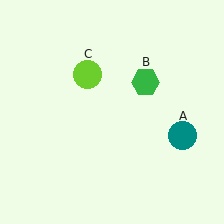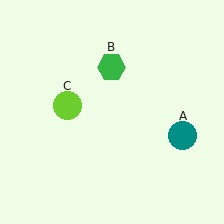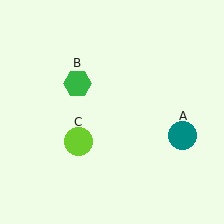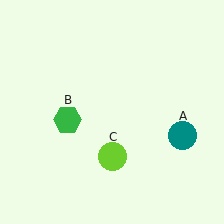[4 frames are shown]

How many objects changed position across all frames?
2 objects changed position: green hexagon (object B), lime circle (object C).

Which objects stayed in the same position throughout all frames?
Teal circle (object A) remained stationary.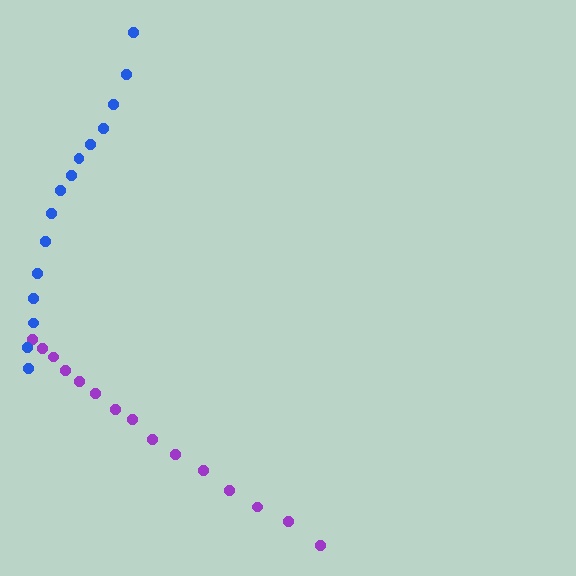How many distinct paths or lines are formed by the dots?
There are 2 distinct paths.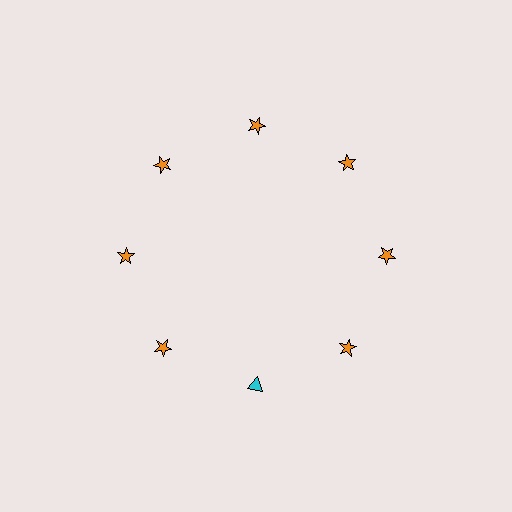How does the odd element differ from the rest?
It differs in both color (cyan instead of orange) and shape (triangle instead of star).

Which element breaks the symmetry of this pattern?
The cyan triangle at roughly the 6 o'clock position breaks the symmetry. All other shapes are orange stars.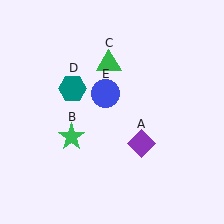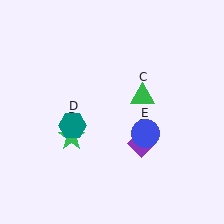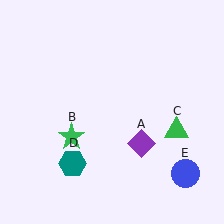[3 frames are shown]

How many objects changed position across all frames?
3 objects changed position: green triangle (object C), teal hexagon (object D), blue circle (object E).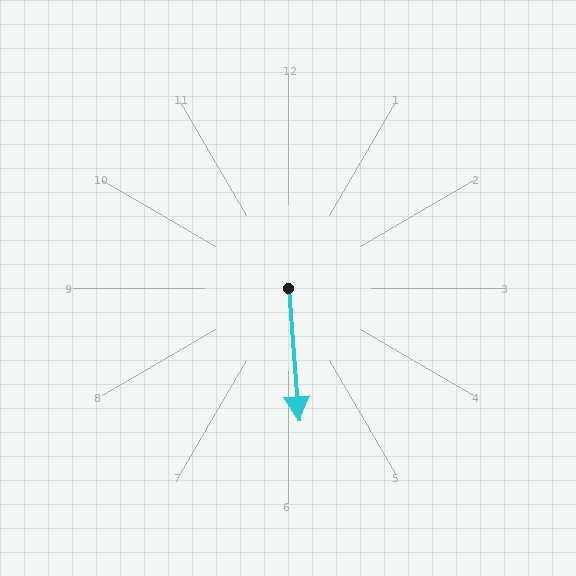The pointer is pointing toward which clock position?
Roughly 6 o'clock.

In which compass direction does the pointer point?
South.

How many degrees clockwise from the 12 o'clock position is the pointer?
Approximately 176 degrees.